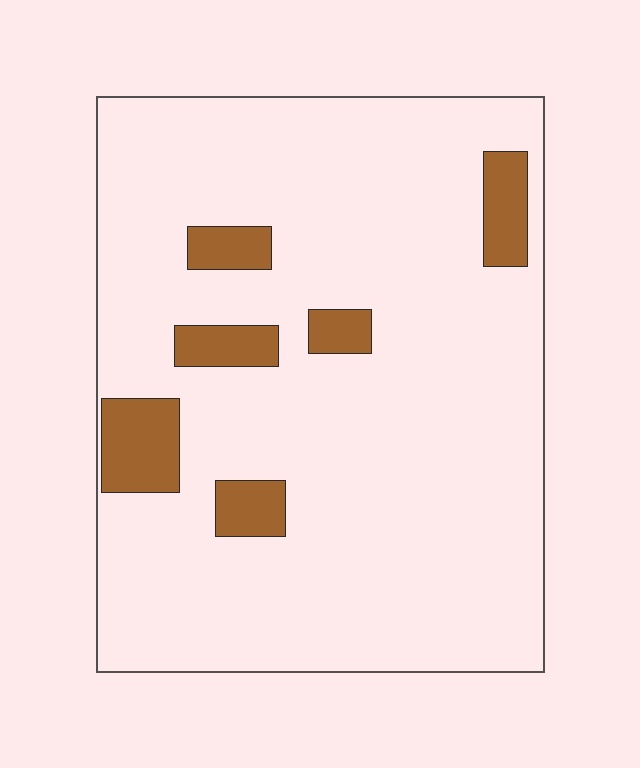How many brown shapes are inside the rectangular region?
6.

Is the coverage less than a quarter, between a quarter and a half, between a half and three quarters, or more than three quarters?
Less than a quarter.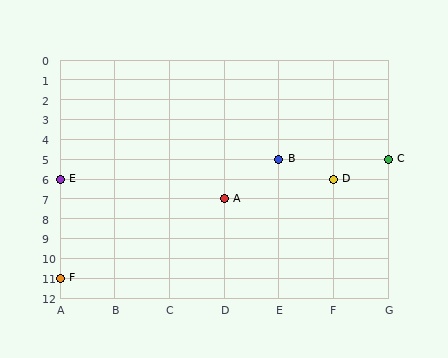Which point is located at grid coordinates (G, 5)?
Point C is at (G, 5).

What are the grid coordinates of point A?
Point A is at grid coordinates (D, 7).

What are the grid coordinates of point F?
Point F is at grid coordinates (A, 11).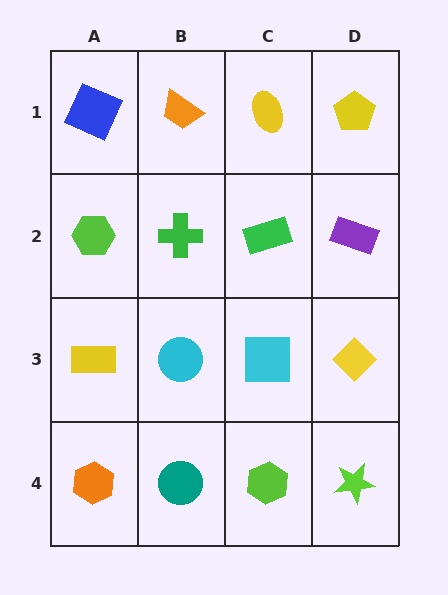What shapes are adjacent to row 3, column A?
A lime hexagon (row 2, column A), an orange hexagon (row 4, column A), a cyan circle (row 3, column B).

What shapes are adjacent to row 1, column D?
A purple rectangle (row 2, column D), a yellow ellipse (row 1, column C).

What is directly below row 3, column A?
An orange hexagon.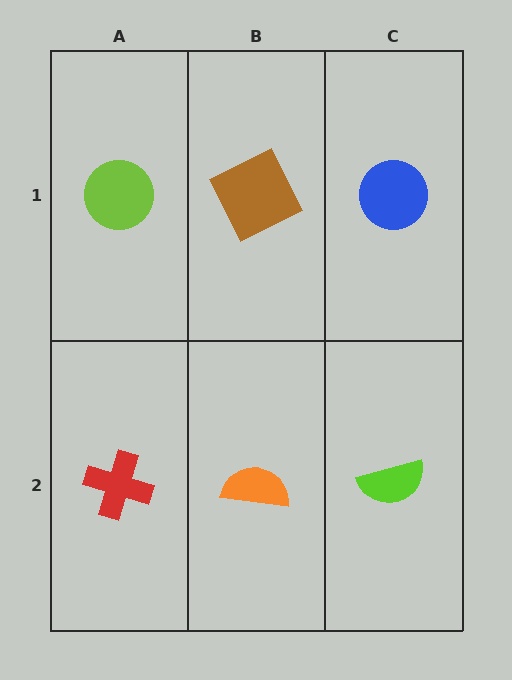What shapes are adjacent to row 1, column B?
An orange semicircle (row 2, column B), a lime circle (row 1, column A), a blue circle (row 1, column C).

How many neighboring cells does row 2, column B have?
3.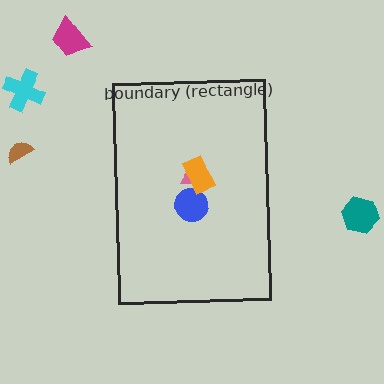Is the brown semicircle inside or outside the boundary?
Outside.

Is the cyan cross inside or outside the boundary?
Outside.